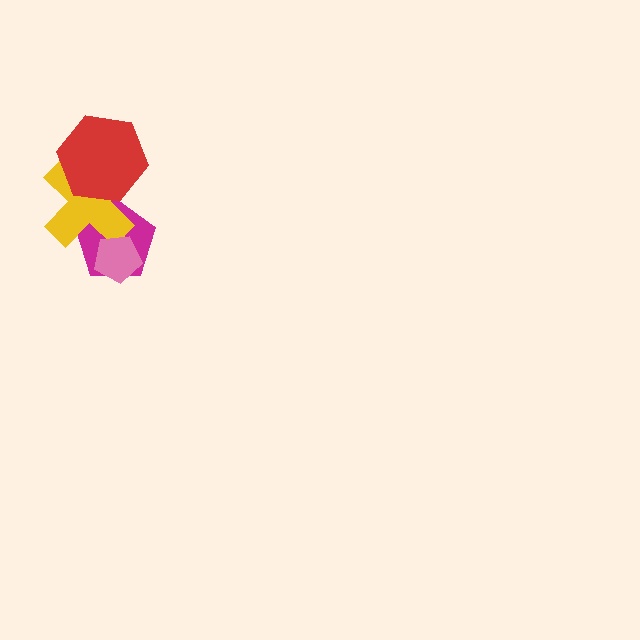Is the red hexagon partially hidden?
No, no other shape covers it.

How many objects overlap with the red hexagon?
1 object overlaps with the red hexagon.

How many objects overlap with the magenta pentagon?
2 objects overlap with the magenta pentagon.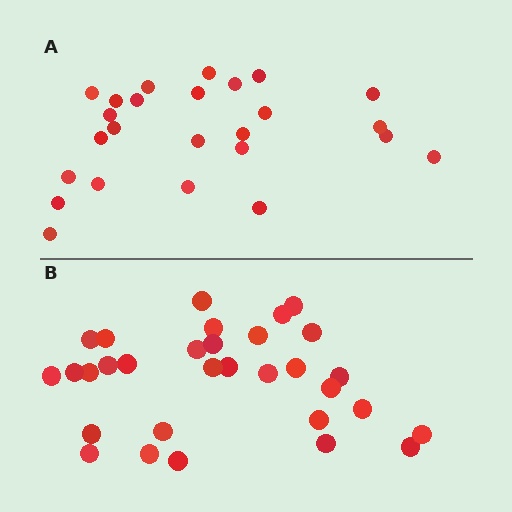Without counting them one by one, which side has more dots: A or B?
Region B (the bottom region) has more dots.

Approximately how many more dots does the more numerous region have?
Region B has about 6 more dots than region A.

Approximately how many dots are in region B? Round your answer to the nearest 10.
About 30 dots. (The exact count is 31, which rounds to 30.)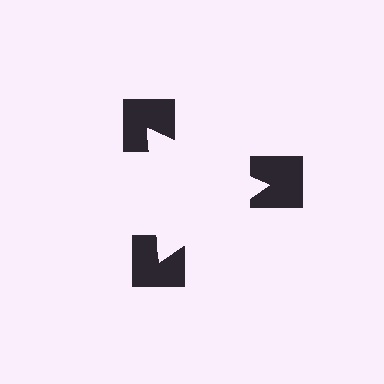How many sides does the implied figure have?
3 sides.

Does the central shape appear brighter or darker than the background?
It typically appears slightly brighter than the background, even though no actual brightness change is drawn.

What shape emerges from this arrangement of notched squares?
An illusory triangle — its edges are inferred from the aligned wedge cuts in the notched squares, not physically drawn.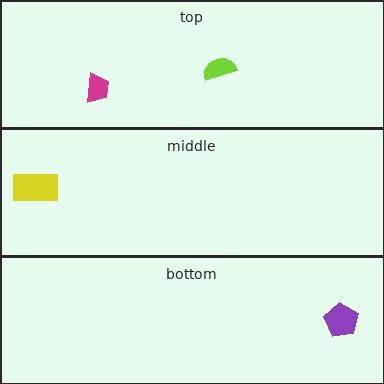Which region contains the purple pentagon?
The bottom region.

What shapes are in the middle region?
The yellow rectangle.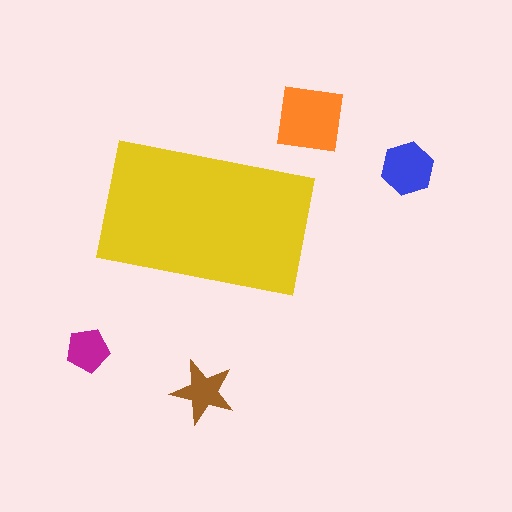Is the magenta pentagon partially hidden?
No, the magenta pentagon is fully visible.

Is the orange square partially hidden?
No, the orange square is fully visible.